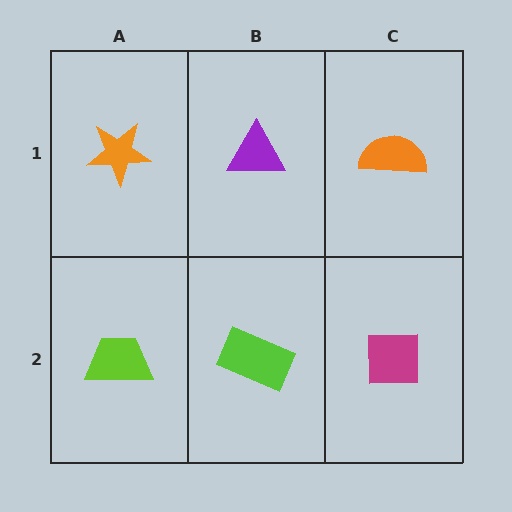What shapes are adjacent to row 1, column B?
A lime rectangle (row 2, column B), an orange star (row 1, column A), an orange semicircle (row 1, column C).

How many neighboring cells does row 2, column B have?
3.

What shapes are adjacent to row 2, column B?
A purple triangle (row 1, column B), a lime trapezoid (row 2, column A), a magenta square (row 2, column C).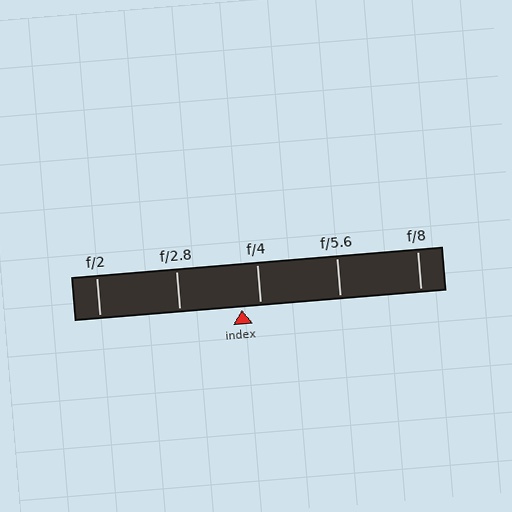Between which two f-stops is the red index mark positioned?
The index mark is between f/2.8 and f/4.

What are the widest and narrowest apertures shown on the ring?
The widest aperture shown is f/2 and the narrowest is f/8.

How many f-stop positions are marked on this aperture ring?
There are 5 f-stop positions marked.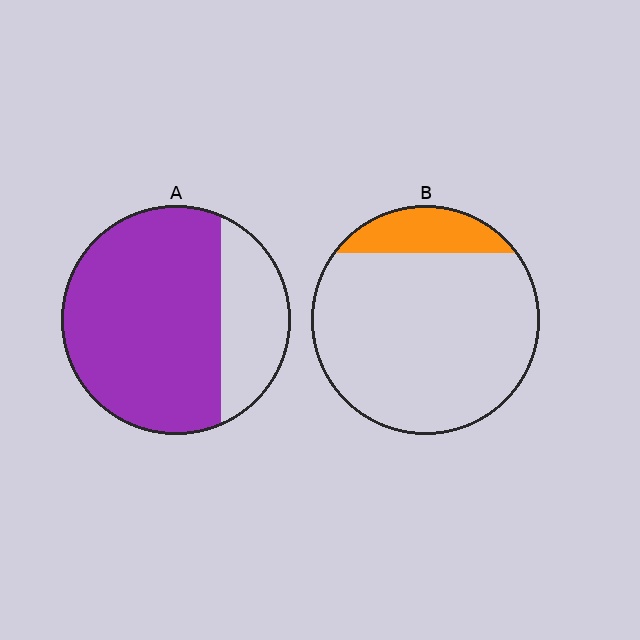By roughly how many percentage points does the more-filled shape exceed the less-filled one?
By roughly 60 percentage points (A over B).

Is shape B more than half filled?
No.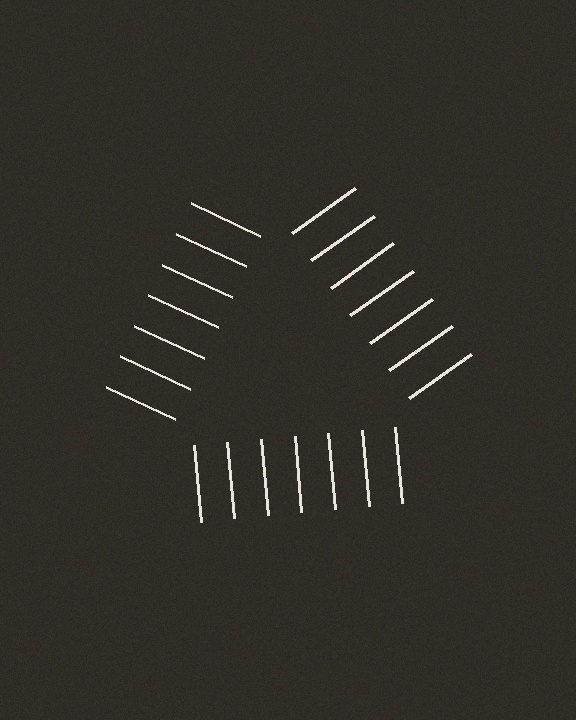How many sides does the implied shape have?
3 sides — the line-ends trace a triangle.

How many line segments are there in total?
21 — 7 along each of the 3 edges.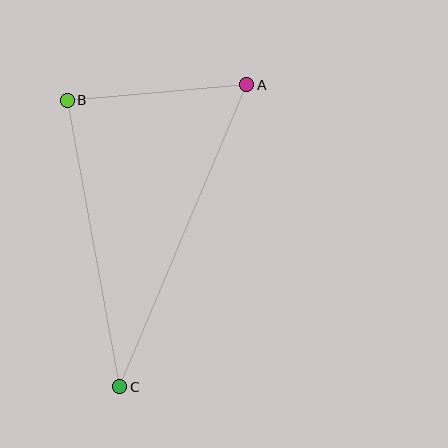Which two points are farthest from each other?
Points A and C are farthest from each other.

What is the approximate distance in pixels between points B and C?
The distance between B and C is approximately 291 pixels.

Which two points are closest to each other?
Points A and B are closest to each other.